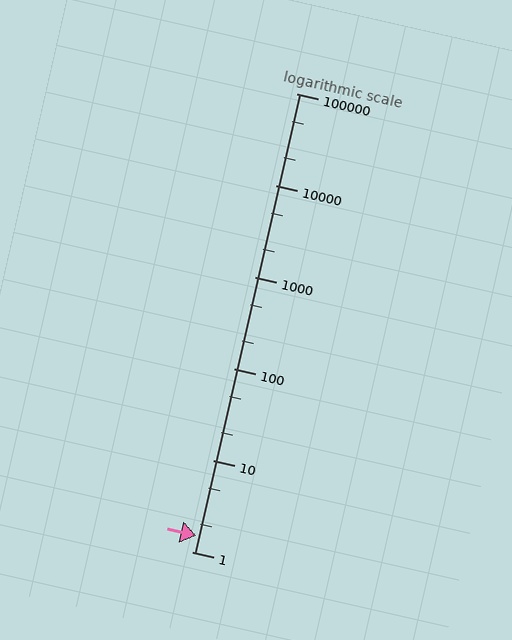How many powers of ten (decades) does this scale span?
The scale spans 5 decades, from 1 to 100000.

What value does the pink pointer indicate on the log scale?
The pointer indicates approximately 1.5.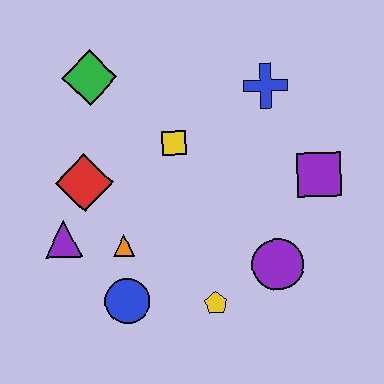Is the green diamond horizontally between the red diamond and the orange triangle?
Yes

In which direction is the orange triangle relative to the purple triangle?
The orange triangle is to the right of the purple triangle.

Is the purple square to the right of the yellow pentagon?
Yes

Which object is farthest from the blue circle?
The blue cross is farthest from the blue circle.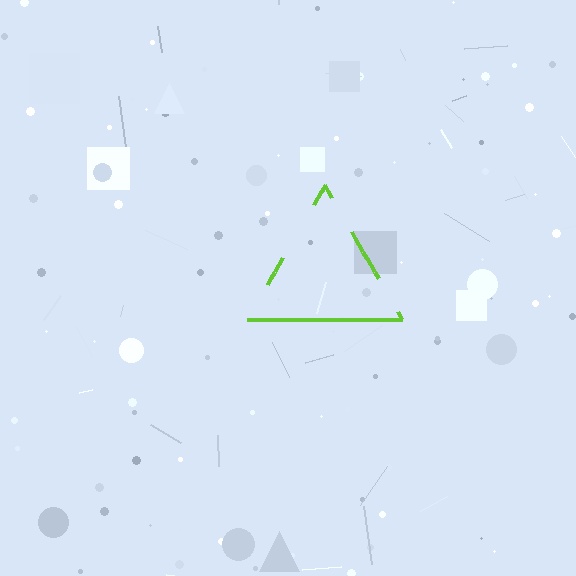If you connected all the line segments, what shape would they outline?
They would outline a triangle.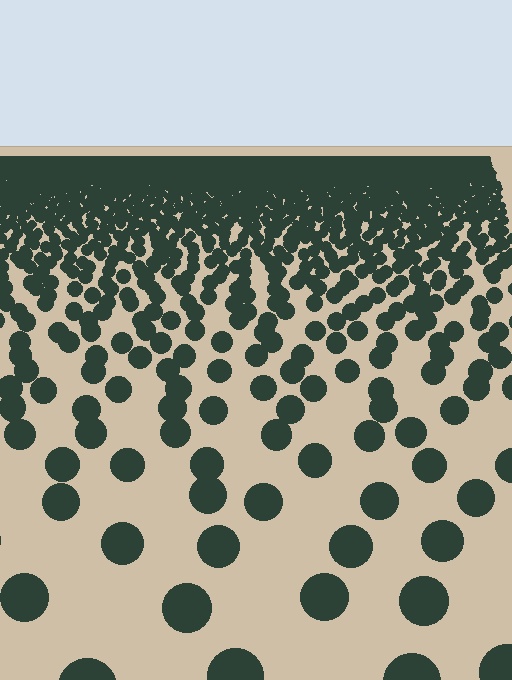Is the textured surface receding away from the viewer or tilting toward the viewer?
The surface is receding away from the viewer. Texture elements get smaller and denser toward the top.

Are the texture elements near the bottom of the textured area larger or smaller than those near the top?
Larger. Near the bottom, elements are closer to the viewer and appear at a bigger on-screen size.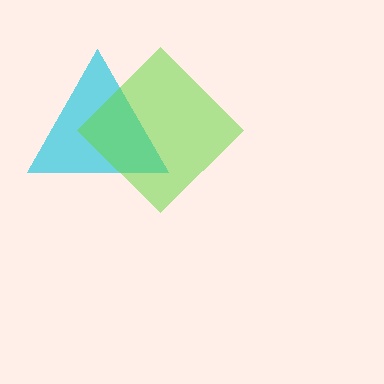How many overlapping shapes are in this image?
There are 2 overlapping shapes in the image.